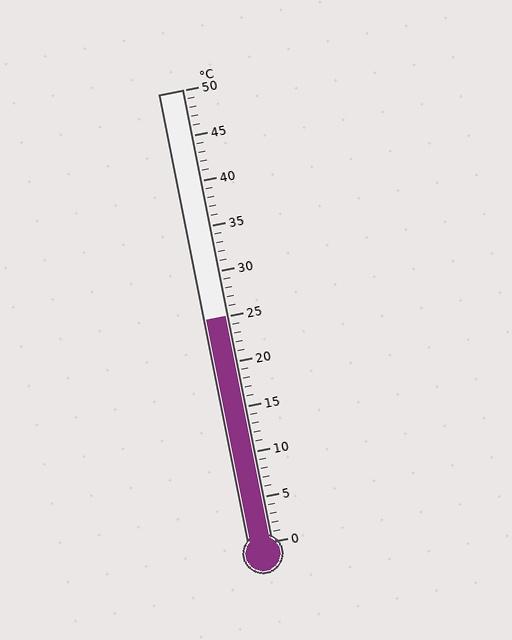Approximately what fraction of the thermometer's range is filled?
The thermometer is filled to approximately 50% of its range.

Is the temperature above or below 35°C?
The temperature is below 35°C.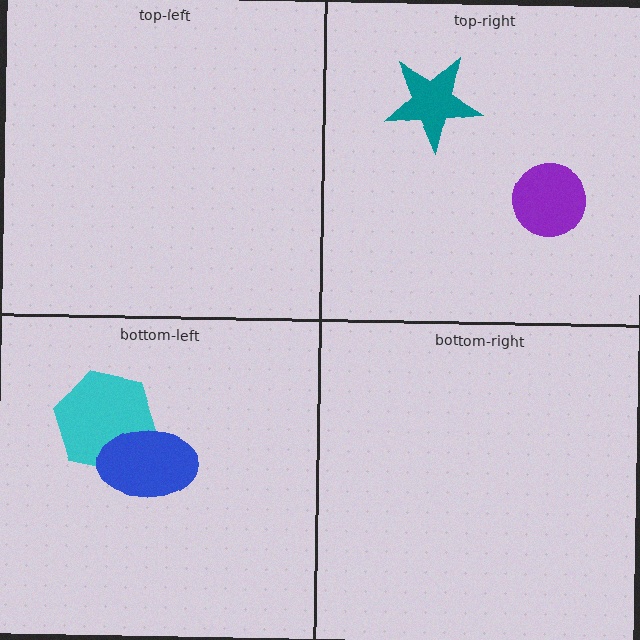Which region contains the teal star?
The top-right region.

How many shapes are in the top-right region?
2.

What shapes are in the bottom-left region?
The cyan hexagon, the blue ellipse.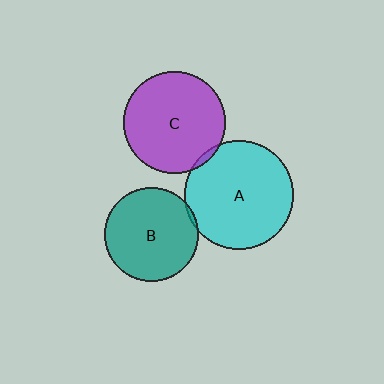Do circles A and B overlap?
Yes.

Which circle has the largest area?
Circle A (cyan).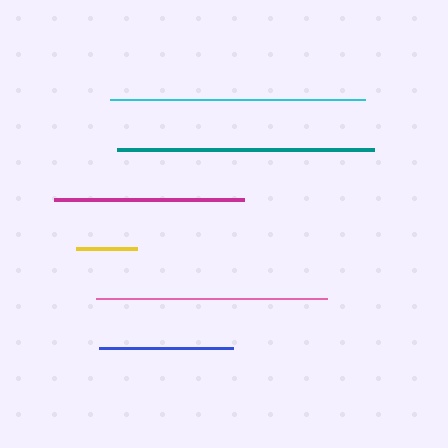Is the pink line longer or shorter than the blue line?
The pink line is longer than the blue line.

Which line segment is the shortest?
The yellow line is the shortest at approximately 61 pixels.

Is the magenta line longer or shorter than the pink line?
The pink line is longer than the magenta line.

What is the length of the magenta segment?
The magenta segment is approximately 190 pixels long.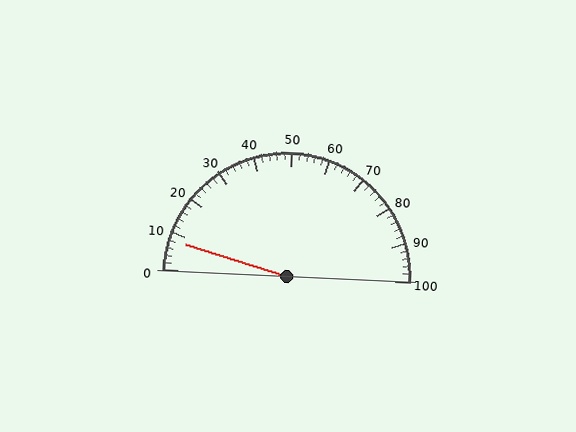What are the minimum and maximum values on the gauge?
The gauge ranges from 0 to 100.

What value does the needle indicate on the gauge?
The needle indicates approximately 8.